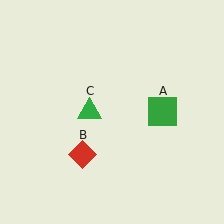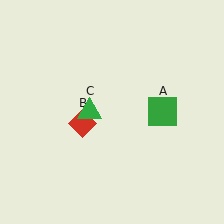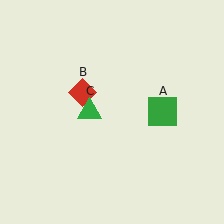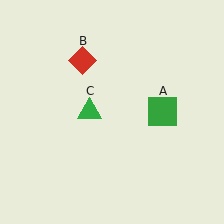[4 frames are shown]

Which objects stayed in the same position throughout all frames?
Green square (object A) and green triangle (object C) remained stationary.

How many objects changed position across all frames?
1 object changed position: red diamond (object B).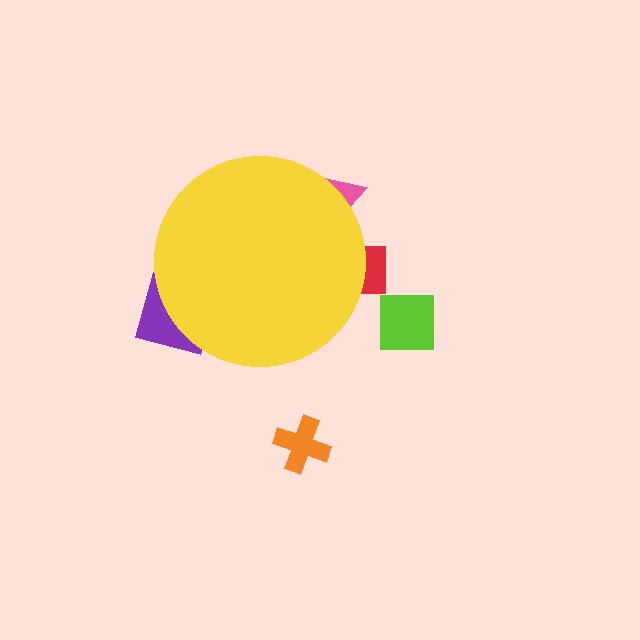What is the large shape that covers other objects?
A yellow circle.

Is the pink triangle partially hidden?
Yes, the pink triangle is partially hidden behind the yellow circle.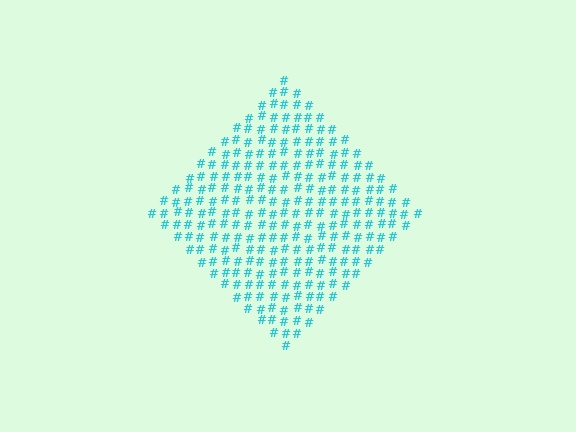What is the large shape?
The large shape is a diamond.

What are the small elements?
The small elements are hash symbols.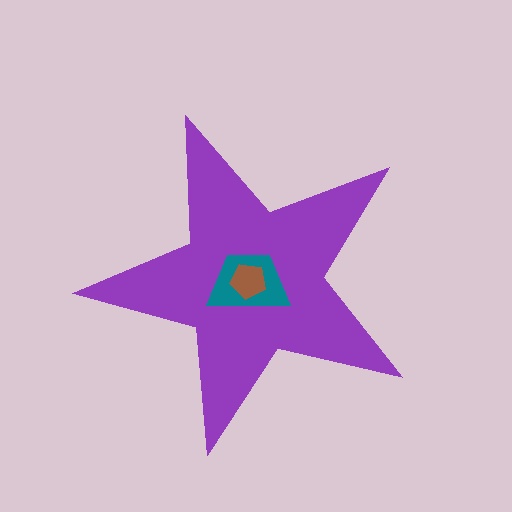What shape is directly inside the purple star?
The teal trapezoid.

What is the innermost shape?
The brown pentagon.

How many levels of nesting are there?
3.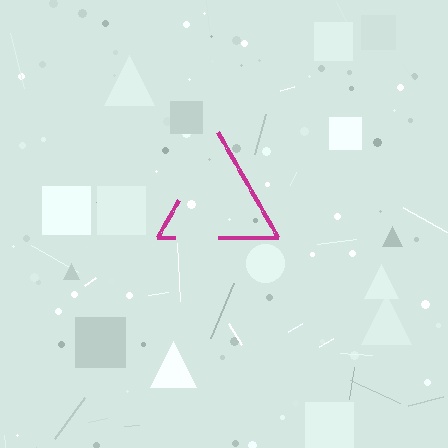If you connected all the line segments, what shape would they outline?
They would outline a triangle.